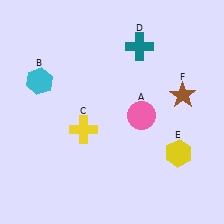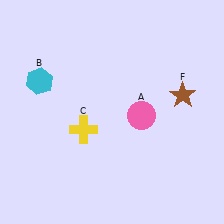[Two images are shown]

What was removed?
The yellow hexagon (E), the teal cross (D) were removed in Image 2.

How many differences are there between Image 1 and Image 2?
There are 2 differences between the two images.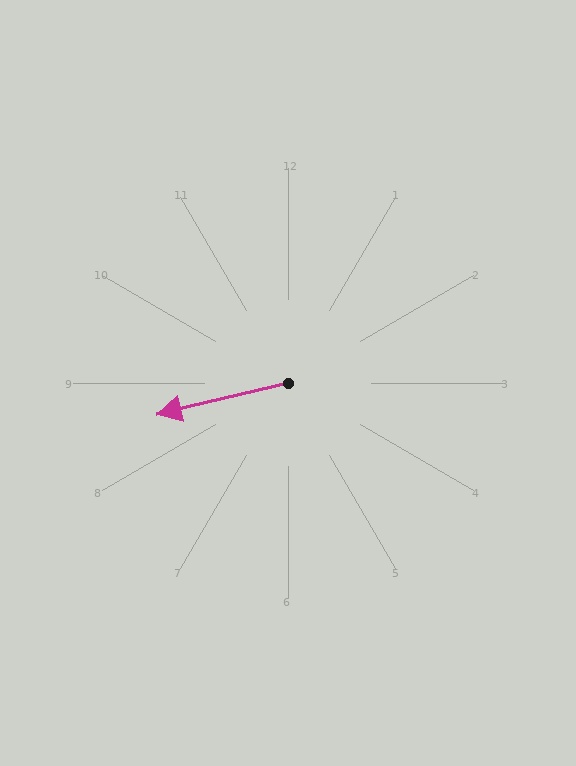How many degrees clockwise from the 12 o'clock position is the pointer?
Approximately 257 degrees.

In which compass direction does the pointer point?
West.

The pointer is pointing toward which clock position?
Roughly 9 o'clock.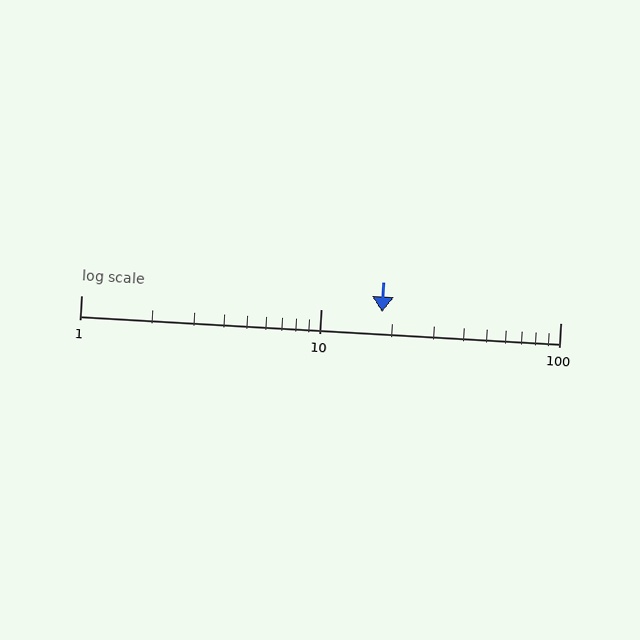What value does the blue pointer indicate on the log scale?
The pointer indicates approximately 18.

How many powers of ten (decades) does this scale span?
The scale spans 2 decades, from 1 to 100.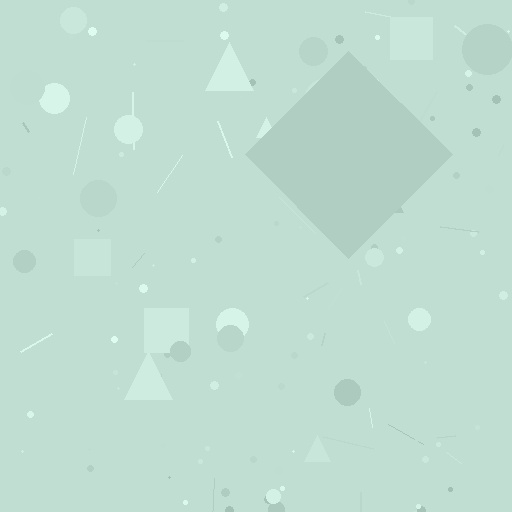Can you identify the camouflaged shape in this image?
The camouflaged shape is a diamond.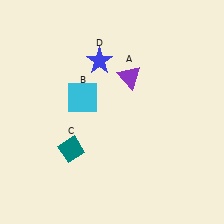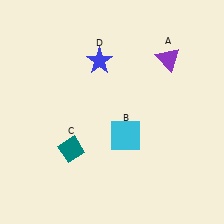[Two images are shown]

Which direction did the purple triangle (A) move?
The purple triangle (A) moved right.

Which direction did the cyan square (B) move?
The cyan square (B) moved right.